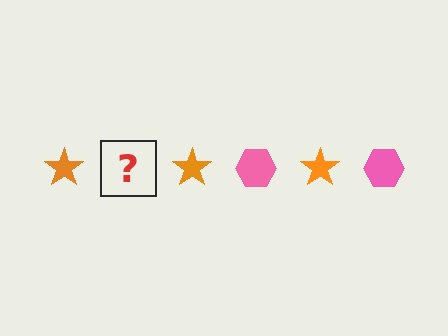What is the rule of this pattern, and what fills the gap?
The rule is that the pattern alternates between orange star and pink hexagon. The gap should be filled with a pink hexagon.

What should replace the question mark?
The question mark should be replaced with a pink hexagon.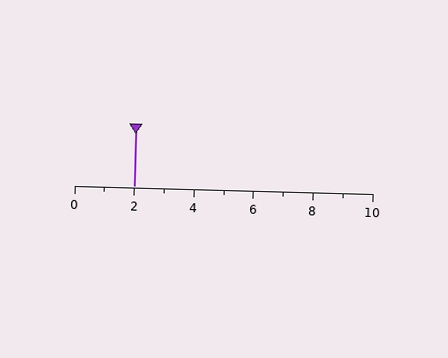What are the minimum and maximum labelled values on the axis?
The axis runs from 0 to 10.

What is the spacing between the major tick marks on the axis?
The major ticks are spaced 2 apart.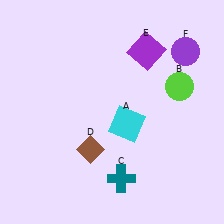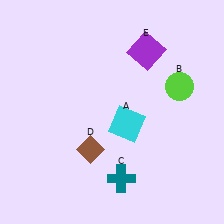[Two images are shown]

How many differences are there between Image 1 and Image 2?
There is 1 difference between the two images.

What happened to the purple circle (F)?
The purple circle (F) was removed in Image 2. It was in the top-right area of Image 1.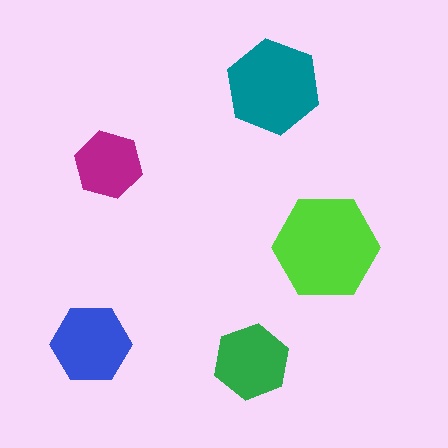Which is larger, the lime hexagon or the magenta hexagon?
The lime one.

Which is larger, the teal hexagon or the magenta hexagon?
The teal one.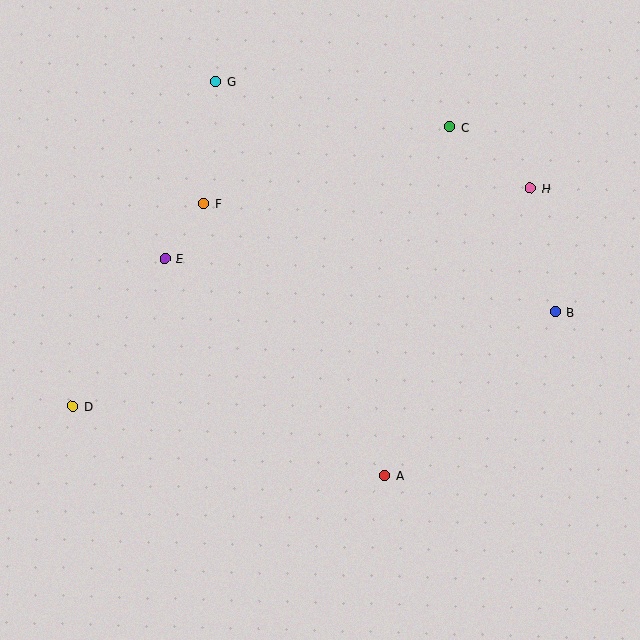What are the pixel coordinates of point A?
Point A is at (385, 476).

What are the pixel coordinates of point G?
Point G is at (216, 82).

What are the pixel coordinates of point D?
Point D is at (73, 406).